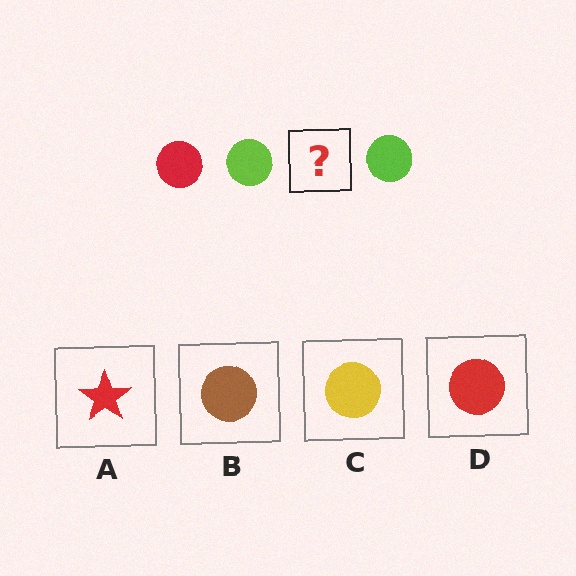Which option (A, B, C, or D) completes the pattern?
D.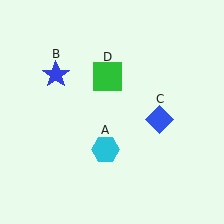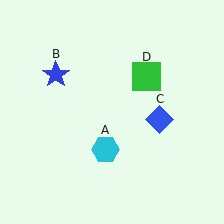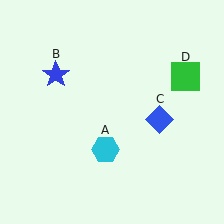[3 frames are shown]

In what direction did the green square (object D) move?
The green square (object D) moved right.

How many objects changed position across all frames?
1 object changed position: green square (object D).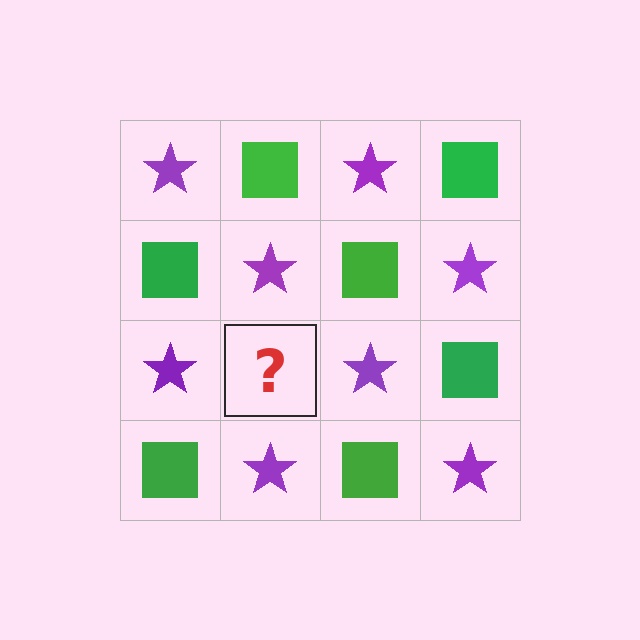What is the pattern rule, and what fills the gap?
The rule is that it alternates purple star and green square in a checkerboard pattern. The gap should be filled with a green square.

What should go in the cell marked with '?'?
The missing cell should contain a green square.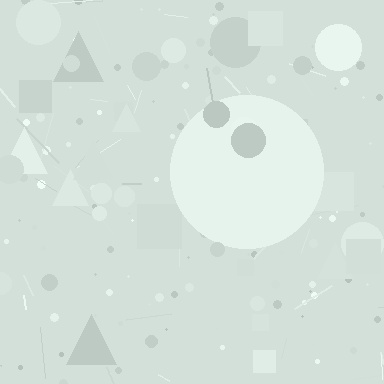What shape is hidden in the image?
A circle is hidden in the image.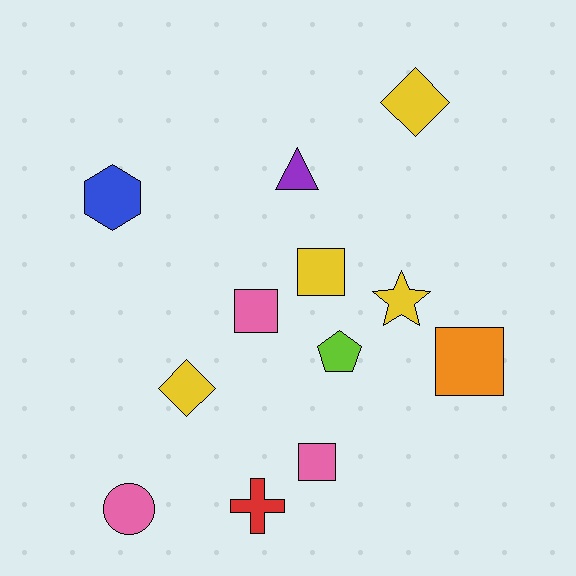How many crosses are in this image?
There is 1 cross.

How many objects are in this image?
There are 12 objects.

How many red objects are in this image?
There is 1 red object.